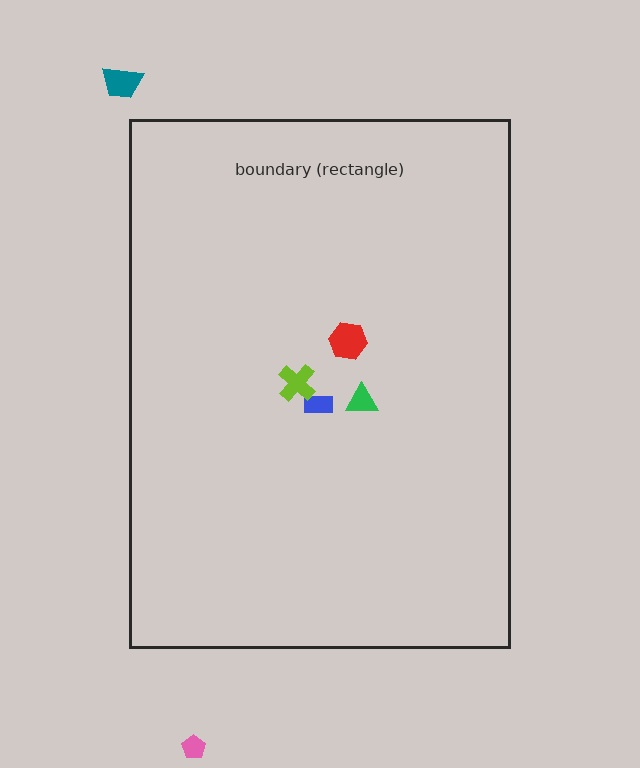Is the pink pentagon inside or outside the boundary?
Outside.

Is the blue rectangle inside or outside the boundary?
Inside.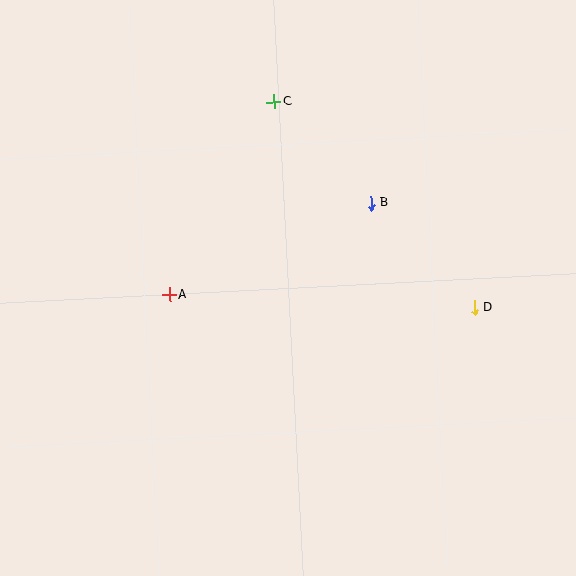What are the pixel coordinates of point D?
Point D is at (474, 308).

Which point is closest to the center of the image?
Point A at (169, 295) is closest to the center.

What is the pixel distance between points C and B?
The distance between C and B is 140 pixels.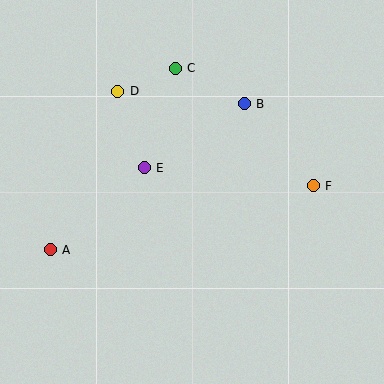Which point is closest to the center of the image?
Point E at (144, 168) is closest to the center.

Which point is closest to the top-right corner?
Point B is closest to the top-right corner.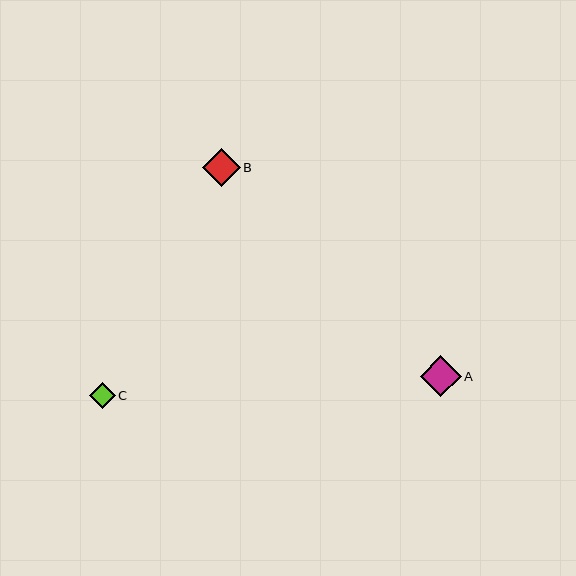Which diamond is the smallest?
Diamond C is the smallest with a size of approximately 26 pixels.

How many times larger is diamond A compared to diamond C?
Diamond A is approximately 1.6 times the size of diamond C.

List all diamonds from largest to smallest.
From largest to smallest: A, B, C.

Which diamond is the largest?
Diamond A is the largest with a size of approximately 41 pixels.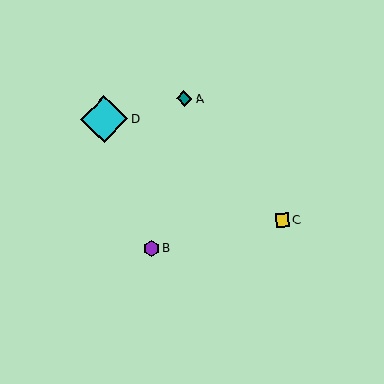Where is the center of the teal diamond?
The center of the teal diamond is at (184, 99).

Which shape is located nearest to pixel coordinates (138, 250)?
The purple hexagon (labeled B) at (151, 248) is nearest to that location.